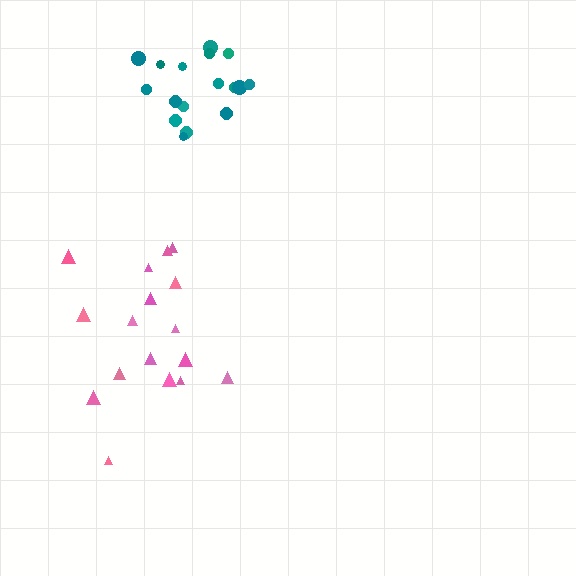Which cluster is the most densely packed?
Teal.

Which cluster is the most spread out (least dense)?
Pink.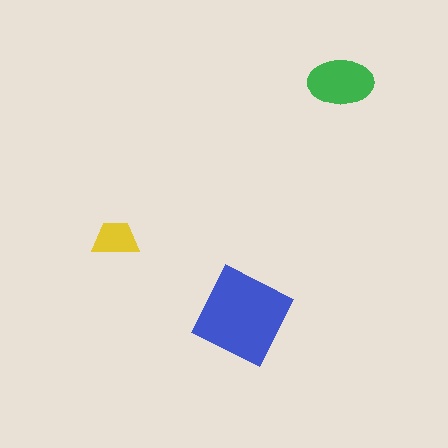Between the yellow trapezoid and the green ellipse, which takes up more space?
The green ellipse.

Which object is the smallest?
The yellow trapezoid.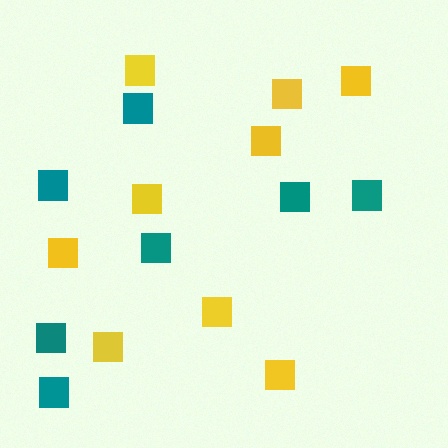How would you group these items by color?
There are 2 groups: one group of teal squares (7) and one group of yellow squares (9).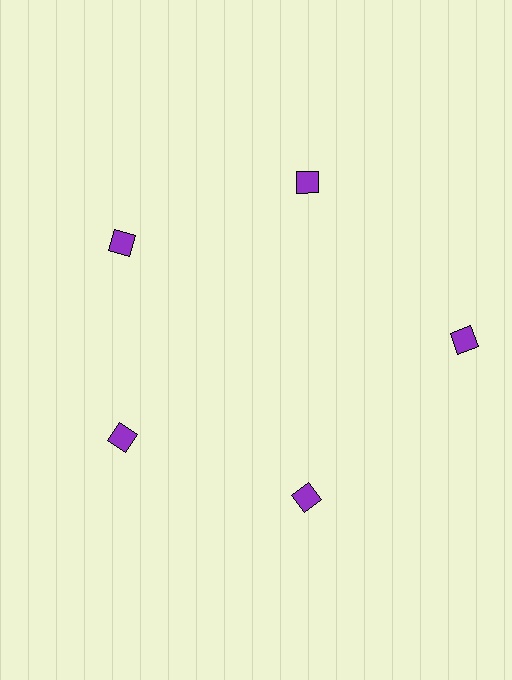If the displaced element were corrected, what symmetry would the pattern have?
It would have 5-fold rotational symmetry — the pattern would map onto itself every 72 degrees.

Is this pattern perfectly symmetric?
No. The 5 purple squares are arranged in a ring, but one element near the 3 o'clock position is pushed outward from the center, breaking the 5-fold rotational symmetry.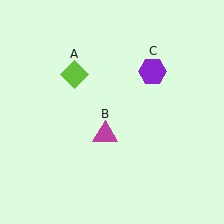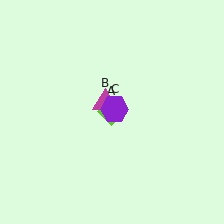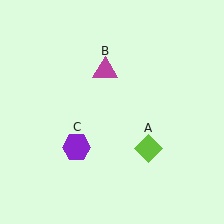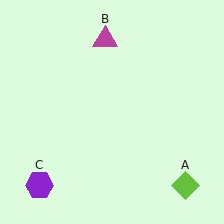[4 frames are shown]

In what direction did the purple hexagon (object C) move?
The purple hexagon (object C) moved down and to the left.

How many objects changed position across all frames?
3 objects changed position: lime diamond (object A), magenta triangle (object B), purple hexagon (object C).